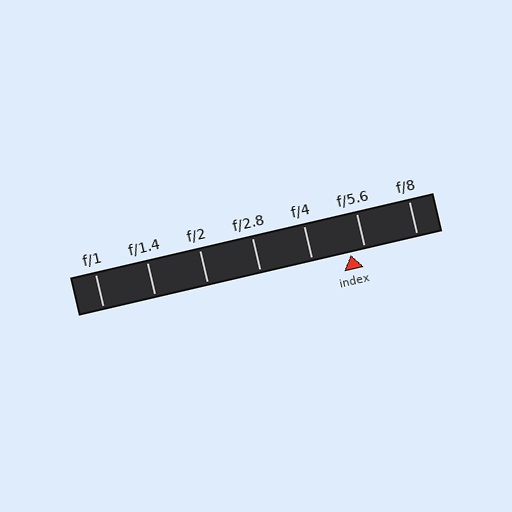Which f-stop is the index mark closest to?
The index mark is closest to f/5.6.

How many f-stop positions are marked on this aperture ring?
There are 7 f-stop positions marked.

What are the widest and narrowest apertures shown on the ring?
The widest aperture shown is f/1 and the narrowest is f/8.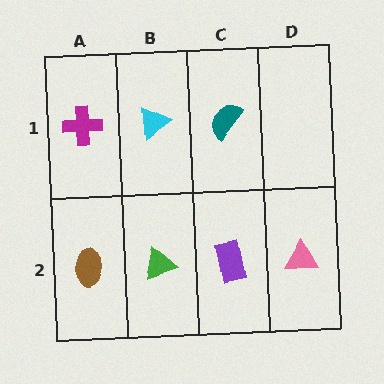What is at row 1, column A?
A magenta cross.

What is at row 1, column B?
A cyan triangle.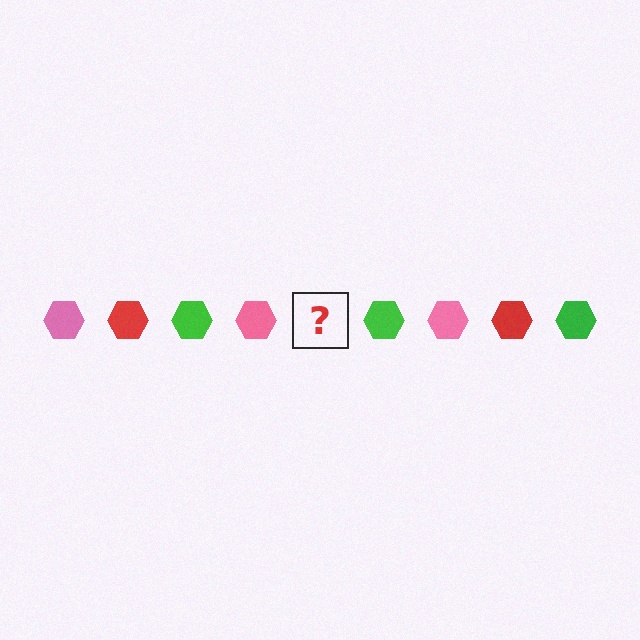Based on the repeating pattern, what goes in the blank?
The blank should be a red hexagon.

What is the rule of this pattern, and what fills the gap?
The rule is that the pattern cycles through pink, red, green hexagons. The gap should be filled with a red hexagon.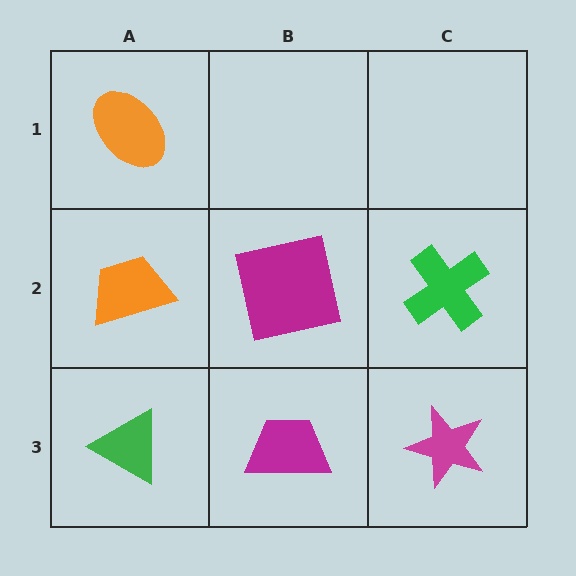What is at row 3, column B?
A magenta trapezoid.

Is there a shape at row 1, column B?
No, that cell is empty.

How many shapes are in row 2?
3 shapes.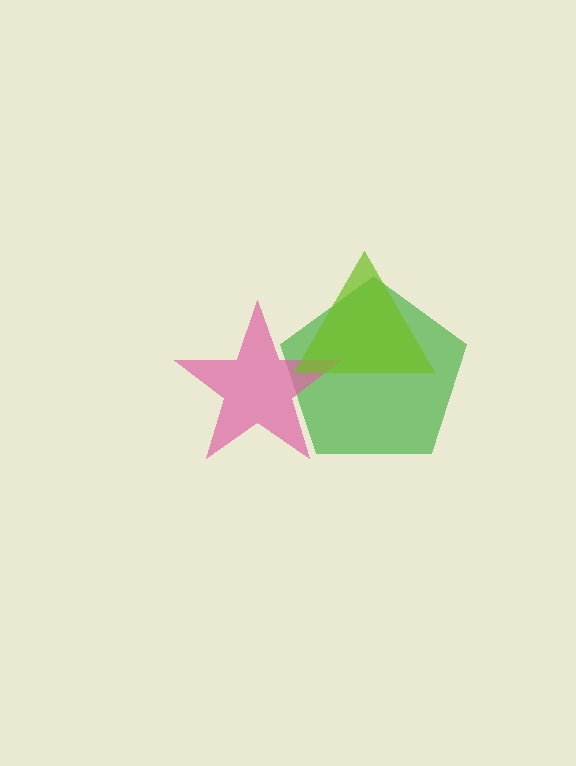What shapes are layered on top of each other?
The layered shapes are: a green pentagon, a pink star, a lime triangle.